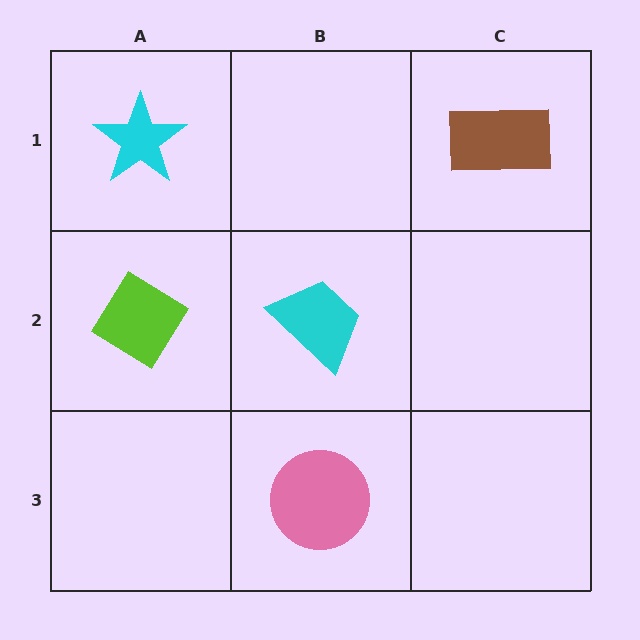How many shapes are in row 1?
2 shapes.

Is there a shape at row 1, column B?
No, that cell is empty.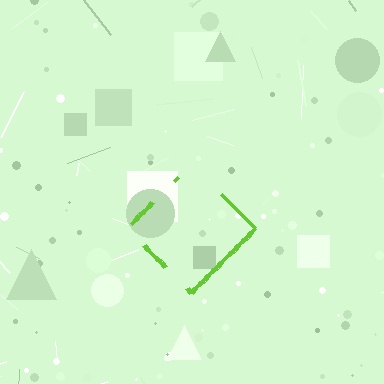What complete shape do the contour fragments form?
The contour fragments form a diamond.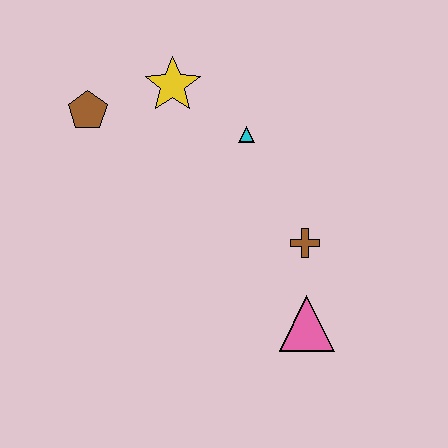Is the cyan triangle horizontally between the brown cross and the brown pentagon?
Yes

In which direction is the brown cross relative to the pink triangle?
The brown cross is above the pink triangle.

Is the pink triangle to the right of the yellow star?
Yes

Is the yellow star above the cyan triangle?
Yes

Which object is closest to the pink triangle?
The brown cross is closest to the pink triangle.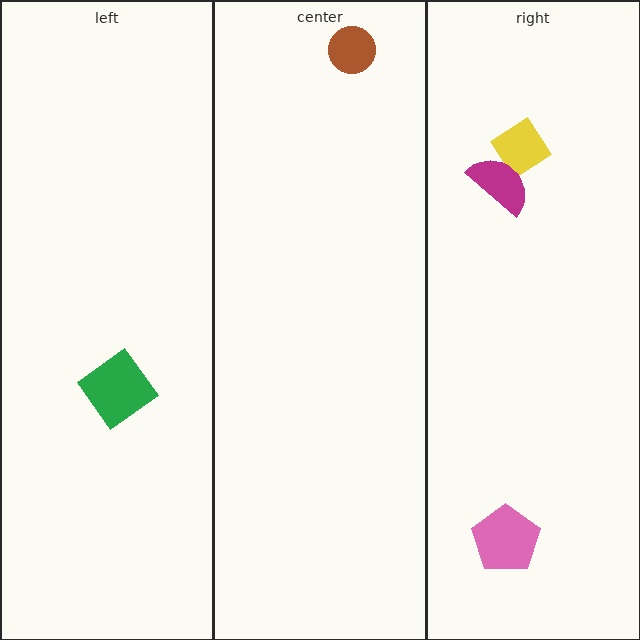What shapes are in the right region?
The yellow diamond, the pink pentagon, the magenta semicircle.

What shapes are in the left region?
The green diamond.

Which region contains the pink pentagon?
The right region.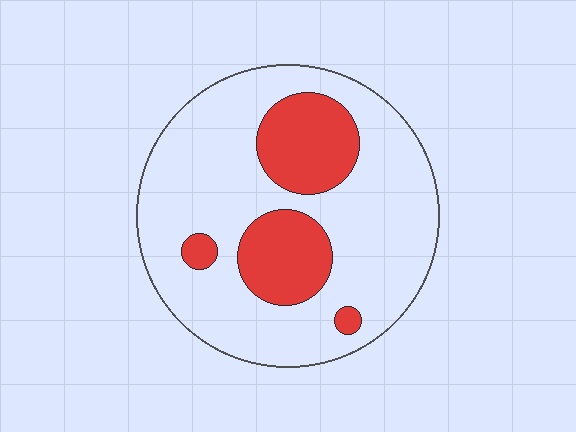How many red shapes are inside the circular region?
4.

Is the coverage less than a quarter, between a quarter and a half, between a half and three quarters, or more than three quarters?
Less than a quarter.